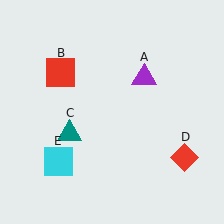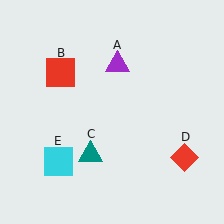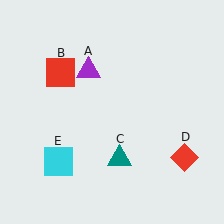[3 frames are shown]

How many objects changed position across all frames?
2 objects changed position: purple triangle (object A), teal triangle (object C).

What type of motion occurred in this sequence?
The purple triangle (object A), teal triangle (object C) rotated counterclockwise around the center of the scene.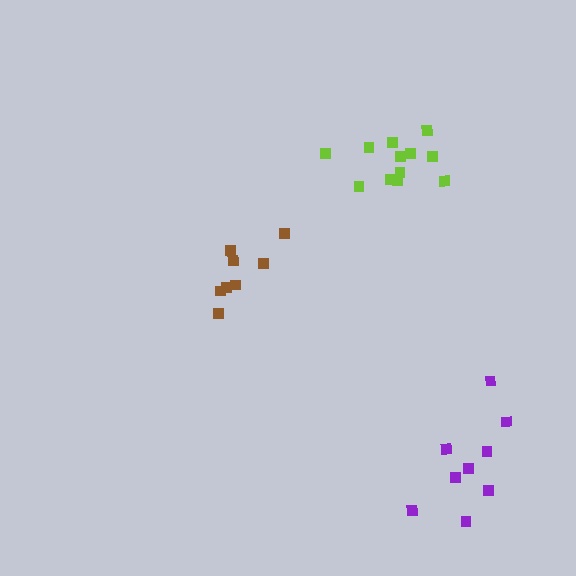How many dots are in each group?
Group 1: 9 dots, Group 2: 8 dots, Group 3: 12 dots (29 total).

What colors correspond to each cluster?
The clusters are colored: purple, brown, lime.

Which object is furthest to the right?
The purple cluster is rightmost.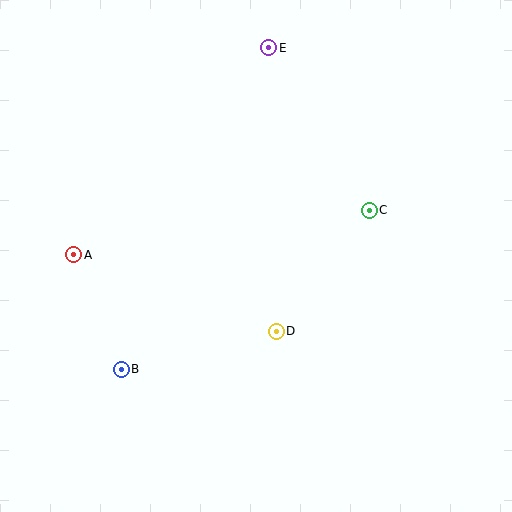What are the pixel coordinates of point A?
Point A is at (74, 255).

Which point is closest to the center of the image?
Point D at (276, 331) is closest to the center.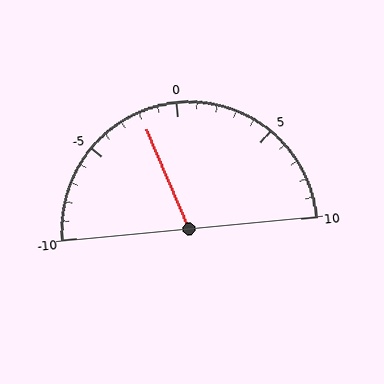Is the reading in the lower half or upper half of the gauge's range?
The reading is in the lower half of the range (-10 to 10).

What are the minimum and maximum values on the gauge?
The gauge ranges from -10 to 10.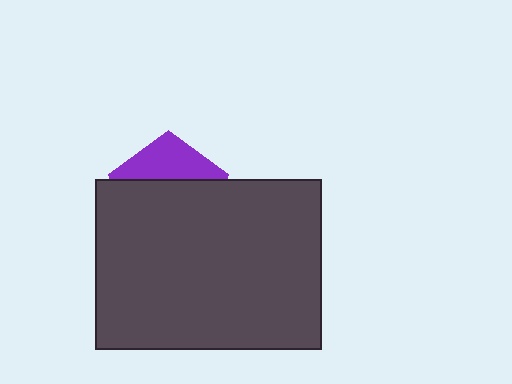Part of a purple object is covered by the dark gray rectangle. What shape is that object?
It is a pentagon.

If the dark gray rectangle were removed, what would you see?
You would see the complete purple pentagon.